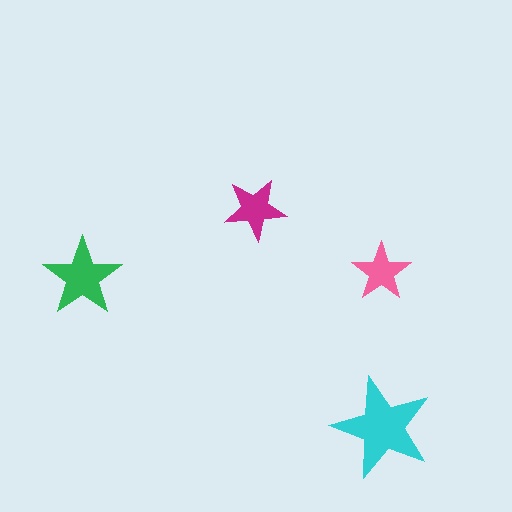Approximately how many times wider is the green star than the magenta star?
About 1.5 times wider.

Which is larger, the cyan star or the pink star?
The cyan one.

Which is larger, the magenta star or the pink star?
The magenta one.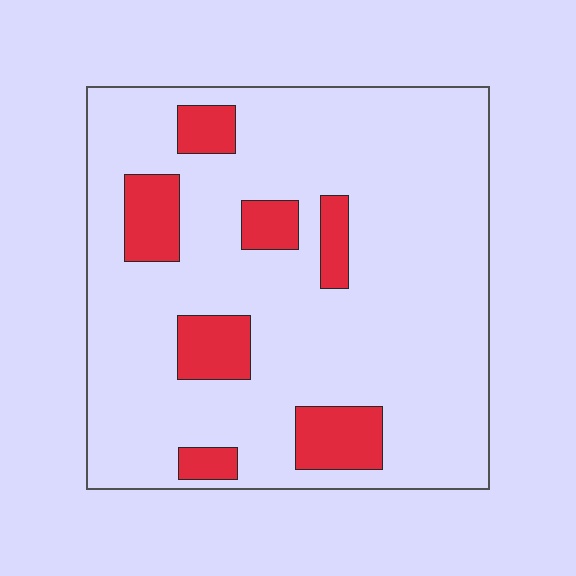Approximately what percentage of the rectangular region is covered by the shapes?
Approximately 15%.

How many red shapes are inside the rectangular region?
7.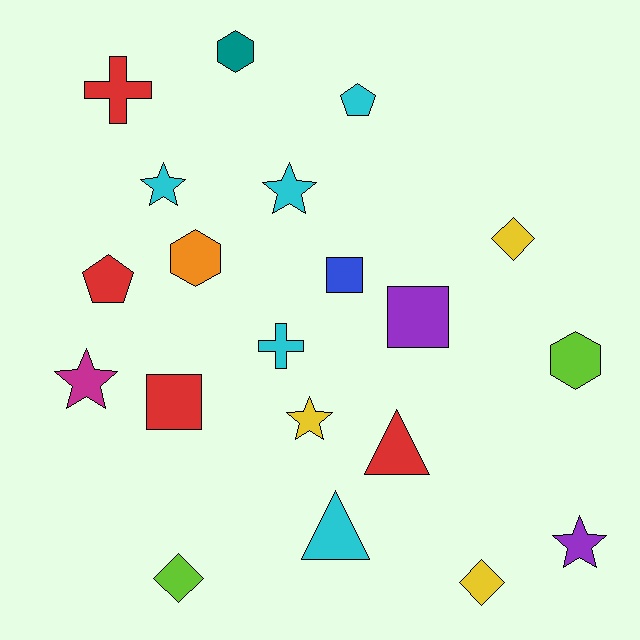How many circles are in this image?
There are no circles.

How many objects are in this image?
There are 20 objects.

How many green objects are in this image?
There are no green objects.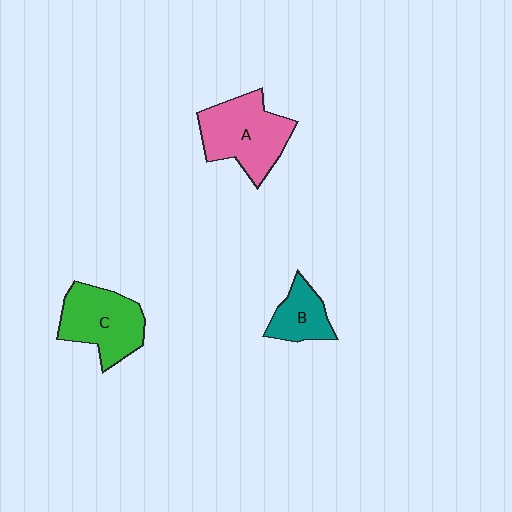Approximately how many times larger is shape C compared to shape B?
Approximately 1.7 times.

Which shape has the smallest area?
Shape B (teal).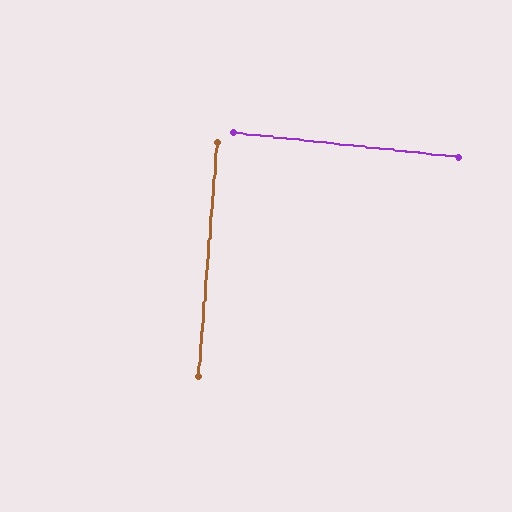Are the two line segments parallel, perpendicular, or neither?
Perpendicular — they meet at approximately 88°.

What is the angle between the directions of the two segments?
Approximately 88 degrees.